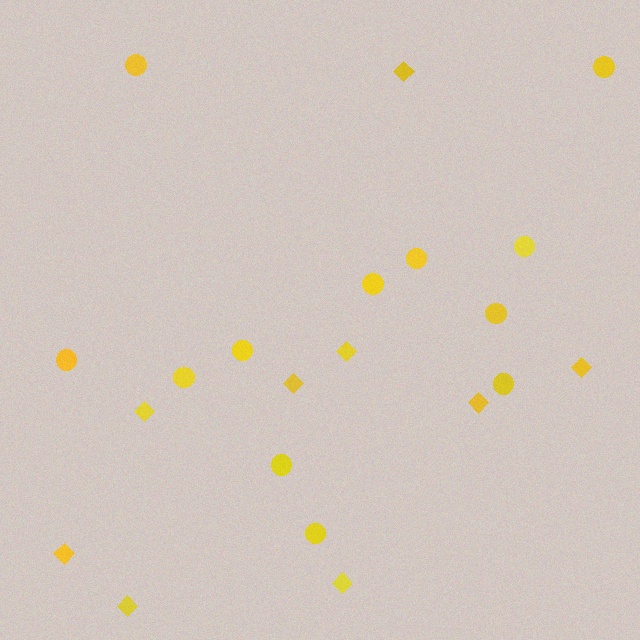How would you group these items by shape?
There are 2 groups: one group of circles (12) and one group of diamonds (9).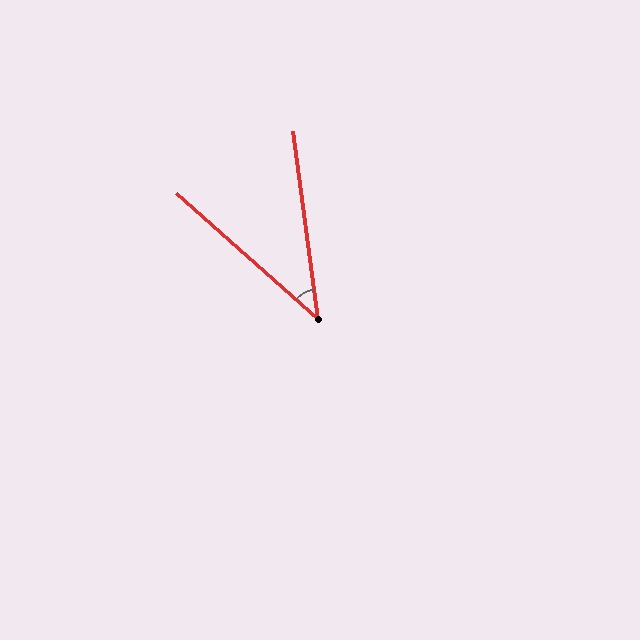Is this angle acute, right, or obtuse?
It is acute.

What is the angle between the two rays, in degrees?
Approximately 41 degrees.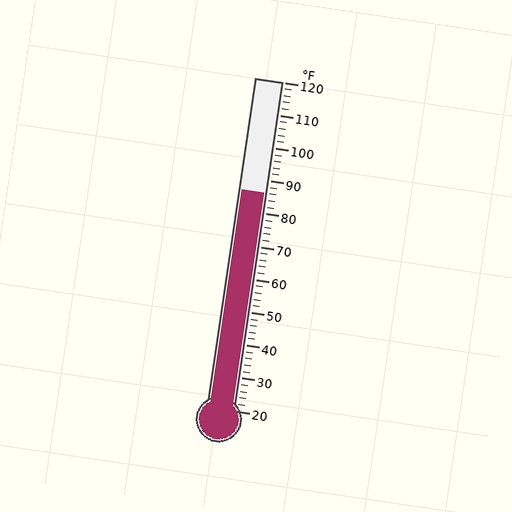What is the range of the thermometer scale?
The thermometer scale ranges from 20°F to 120°F.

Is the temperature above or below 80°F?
The temperature is above 80°F.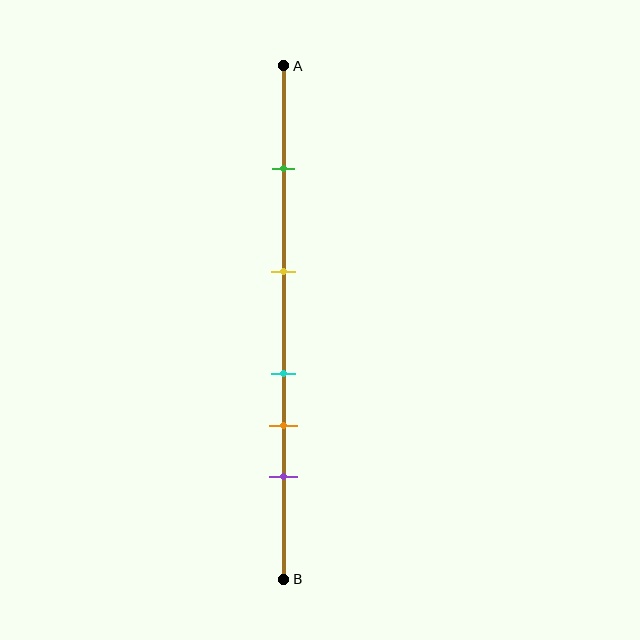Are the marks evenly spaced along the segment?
No, the marks are not evenly spaced.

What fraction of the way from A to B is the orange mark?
The orange mark is approximately 70% (0.7) of the way from A to B.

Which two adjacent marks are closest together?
The cyan and orange marks are the closest adjacent pair.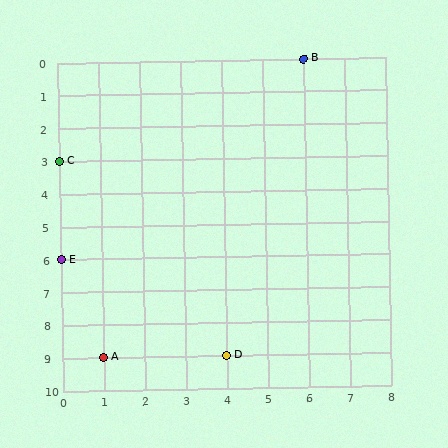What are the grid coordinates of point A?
Point A is at grid coordinates (1, 9).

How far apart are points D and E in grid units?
Points D and E are 4 columns and 3 rows apart (about 5.0 grid units diagonally).